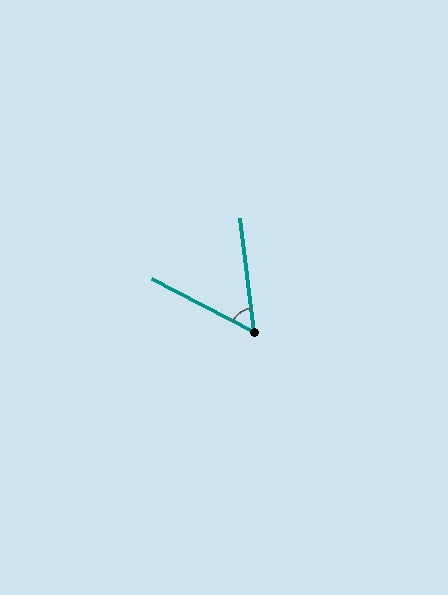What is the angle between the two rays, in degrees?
Approximately 55 degrees.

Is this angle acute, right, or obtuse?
It is acute.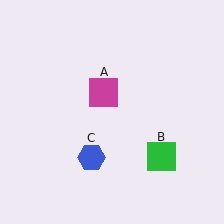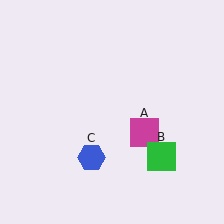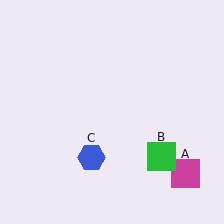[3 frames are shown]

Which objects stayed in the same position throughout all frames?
Green square (object B) and blue hexagon (object C) remained stationary.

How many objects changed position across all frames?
1 object changed position: magenta square (object A).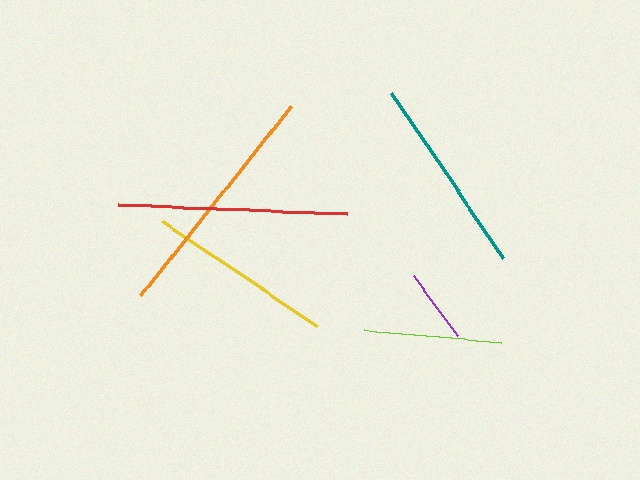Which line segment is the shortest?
The purple line is the shortest at approximately 75 pixels.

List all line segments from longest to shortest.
From longest to shortest: orange, red, teal, yellow, lime, purple.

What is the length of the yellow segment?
The yellow segment is approximately 187 pixels long.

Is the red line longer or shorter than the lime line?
The red line is longer than the lime line.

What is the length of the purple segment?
The purple segment is approximately 75 pixels long.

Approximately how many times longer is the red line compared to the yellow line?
The red line is approximately 1.2 times the length of the yellow line.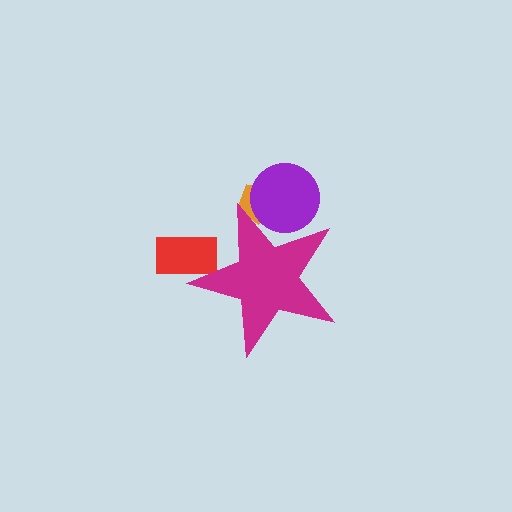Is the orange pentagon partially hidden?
Yes, the orange pentagon is partially hidden behind the magenta star.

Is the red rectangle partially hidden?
Yes, the red rectangle is partially hidden behind the magenta star.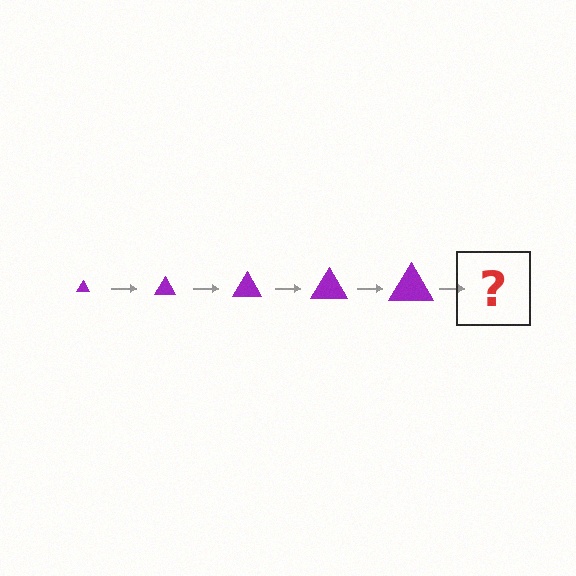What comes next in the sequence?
The next element should be a purple triangle, larger than the previous one.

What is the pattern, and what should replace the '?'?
The pattern is that the triangle gets progressively larger each step. The '?' should be a purple triangle, larger than the previous one.